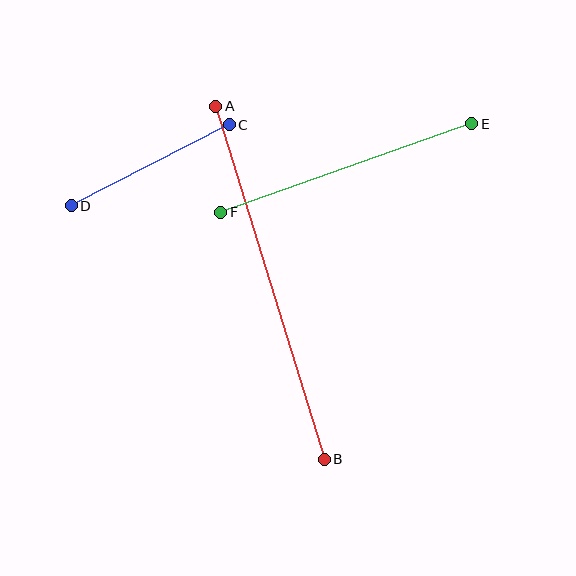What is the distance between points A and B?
The distance is approximately 369 pixels.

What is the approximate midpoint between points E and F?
The midpoint is at approximately (346, 168) pixels.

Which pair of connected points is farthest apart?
Points A and B are farthest apart.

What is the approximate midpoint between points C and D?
The midpoint is at approximately (150, 165) pixels.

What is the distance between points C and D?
The distance is approximately 177 pixels.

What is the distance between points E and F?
The distance is approximately 266 pixels.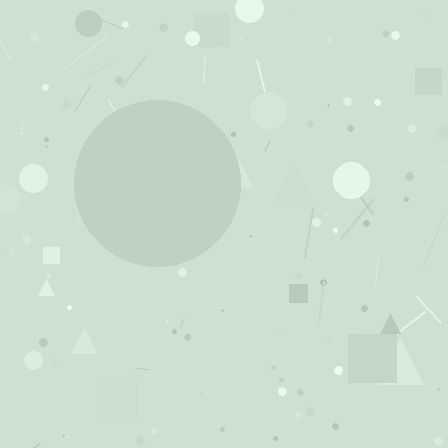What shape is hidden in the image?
A circle is hidden in the image.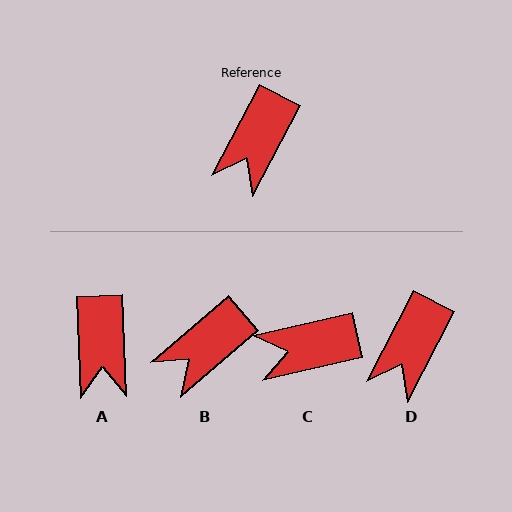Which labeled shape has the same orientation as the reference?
D.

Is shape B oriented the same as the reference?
No, it is off by about 22 degrees.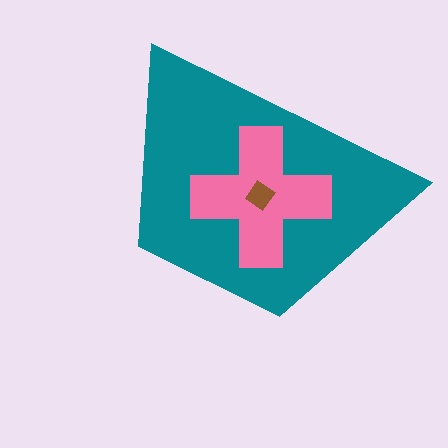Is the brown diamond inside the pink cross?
Yes.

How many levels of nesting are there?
3.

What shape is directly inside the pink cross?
The brown diamond.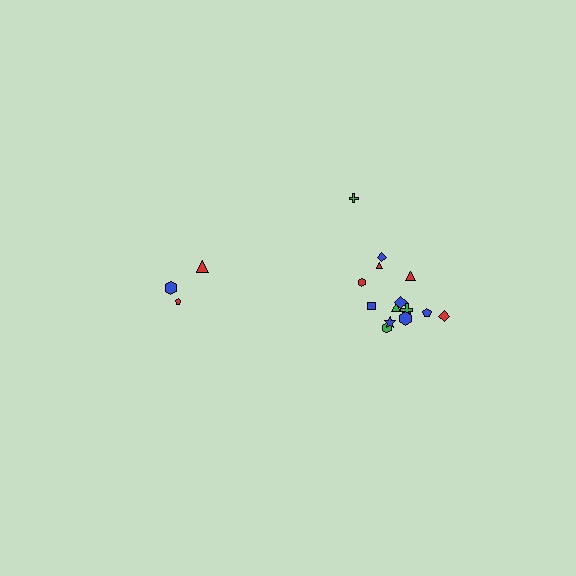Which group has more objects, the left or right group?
The right group.